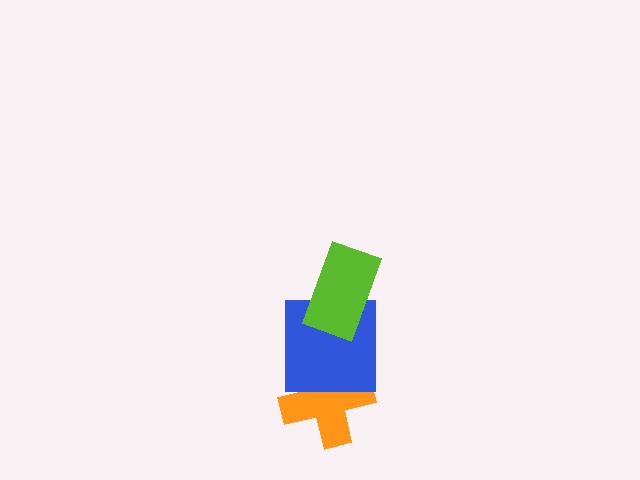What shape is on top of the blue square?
The lime rectangle is on top of the blue square.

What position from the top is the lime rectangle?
The lime rectangle is 1st from the top.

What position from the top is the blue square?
The blue square is 2nd from the top.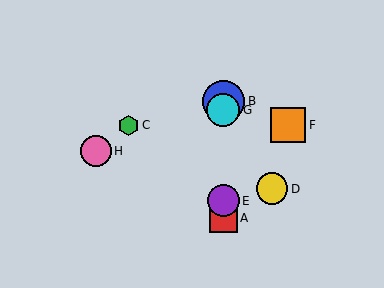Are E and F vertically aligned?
No, E is at x≈223 and F is at x≈288.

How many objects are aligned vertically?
4 objects (A, B, E, G) are aligned vertically.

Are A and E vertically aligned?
Yes, both are at x≈223.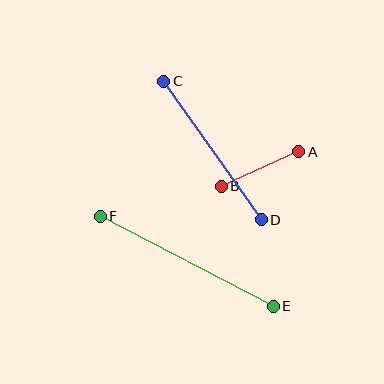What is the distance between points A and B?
The distance is approximately 85 pixels.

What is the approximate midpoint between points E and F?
The midpoint is at approximately (187, 261) pixels.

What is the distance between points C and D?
The distance is approximately 169 pixels.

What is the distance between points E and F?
The distance is approximately 195 pixels.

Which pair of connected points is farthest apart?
Points E and F are farthest apart.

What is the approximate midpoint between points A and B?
The midpoint is at approximately (260, 169) pixels.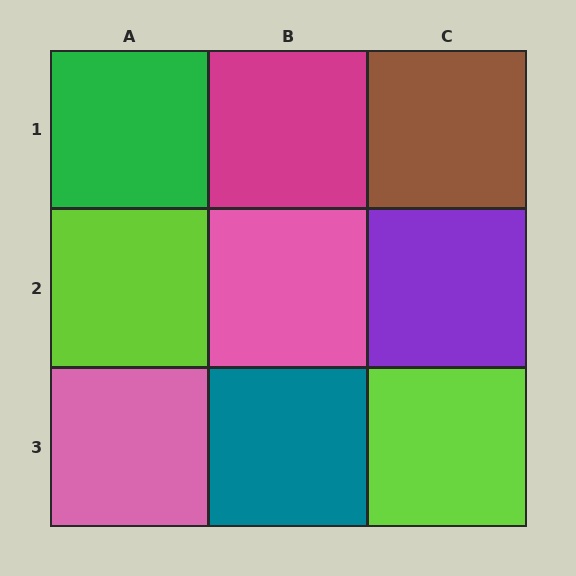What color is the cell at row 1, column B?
Magenta.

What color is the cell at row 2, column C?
Purple.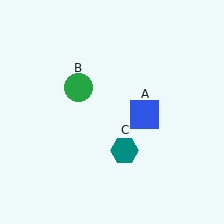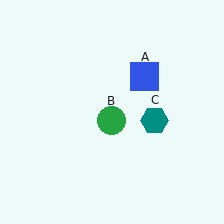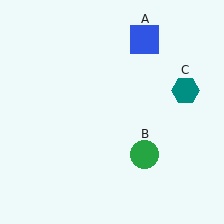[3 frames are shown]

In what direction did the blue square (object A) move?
The blue square (object A) moved up.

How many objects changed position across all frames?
3 objects changed position: blue square (object A), green circle (object B), teal hexagon (object C).